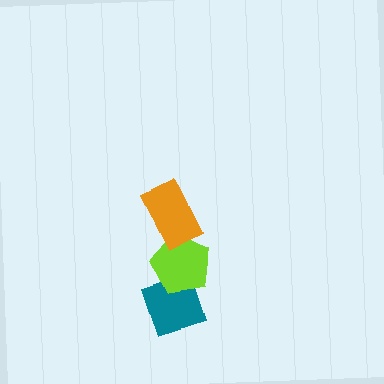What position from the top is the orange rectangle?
The orange rectangle is 1st from the top.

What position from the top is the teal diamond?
The teal diamond is 3rd from the top.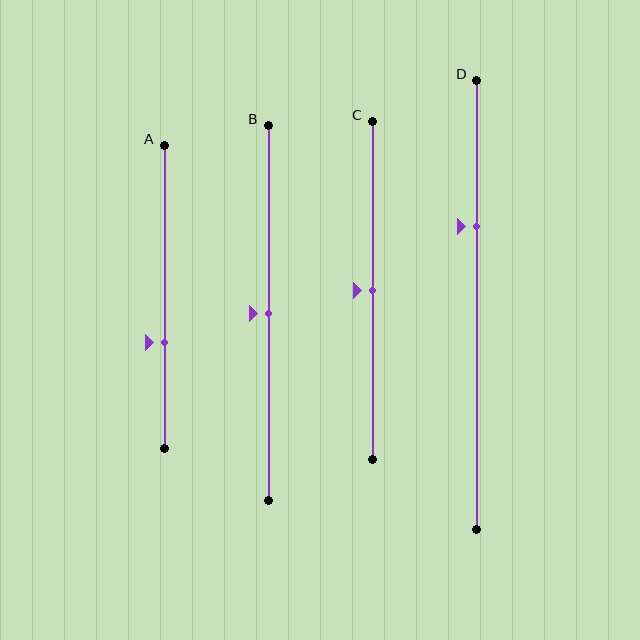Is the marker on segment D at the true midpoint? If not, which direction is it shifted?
No, the marker on segment D is shifted upward by about 17% of the segment length.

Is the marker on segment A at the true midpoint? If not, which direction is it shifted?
No, the marker on segment A is shifted downward by about 15% of the segment length.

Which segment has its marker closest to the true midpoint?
Segment B has its marker closest to the true midpoint.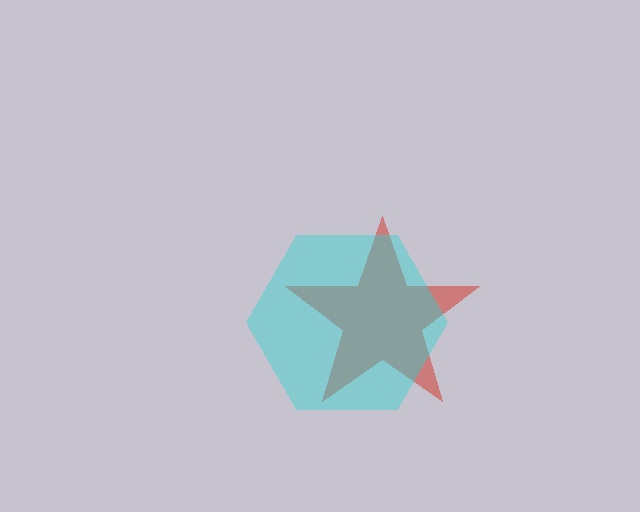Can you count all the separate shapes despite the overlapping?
Yes, there are 2 separate shapes.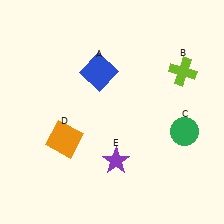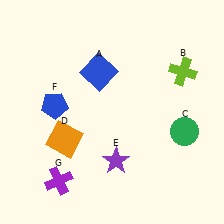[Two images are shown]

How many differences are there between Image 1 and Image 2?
There are 2 differences between the two images.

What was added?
A blue pentagon (F), a purple cross (G) were added in Image 2.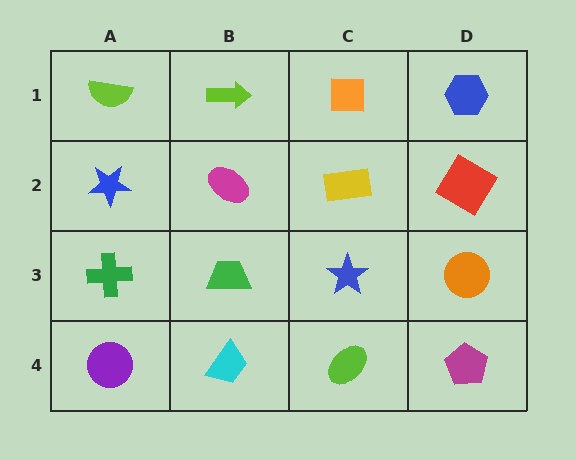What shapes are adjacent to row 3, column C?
A yellow rectangle (row 2, column C), a lime ellipse (row 4, column C), a green trapezoid (row 3, column B), an orange circle (row 3, column D).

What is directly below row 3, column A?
A purple circle.